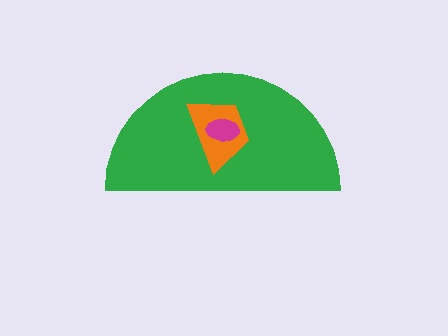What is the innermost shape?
The magenta ellipse.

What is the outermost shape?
The green semicircle.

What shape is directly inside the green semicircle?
The orange trapezoid.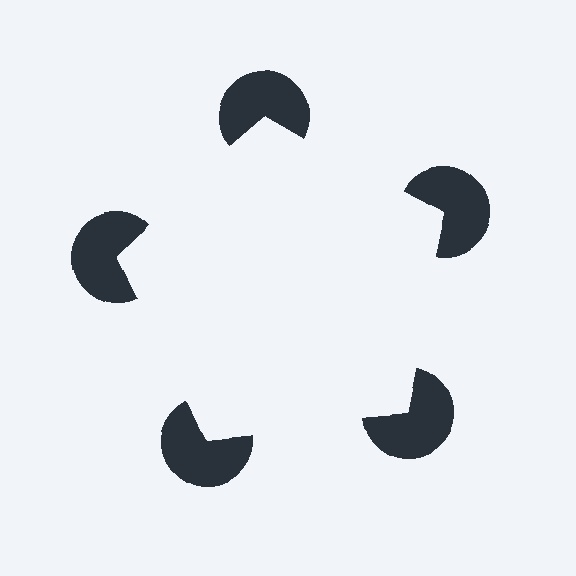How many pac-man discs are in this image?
There are 5 — one at each vertex of the illusory pentagon.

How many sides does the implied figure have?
5 sides.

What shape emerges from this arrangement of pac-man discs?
An illusory pentagon — its edges are inferred from the aligned wedge cuts in the pac-man discs, not physically drawn.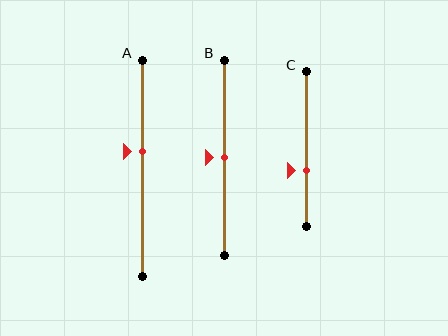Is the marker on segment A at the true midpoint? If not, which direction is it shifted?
No, the marker on segment A is shifted upward by about 8% of the segment length.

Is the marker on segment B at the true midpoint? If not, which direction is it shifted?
Yes, the marker on segment B is at the true midpoint.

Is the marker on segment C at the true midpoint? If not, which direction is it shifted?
No, the marker on segment C is shifted downward by about 13% of the segment length.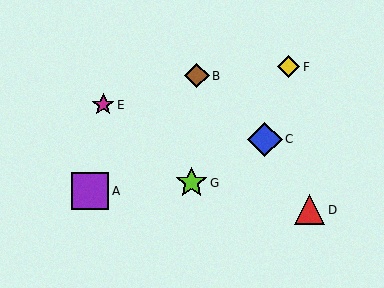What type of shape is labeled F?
Shape F is a yellow diamond.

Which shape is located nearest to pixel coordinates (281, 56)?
The yellow diamond (labeled F) at (289, 67) is nearest to that location.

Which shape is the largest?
The purple square (labeled A) is the largest.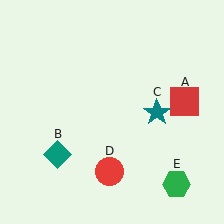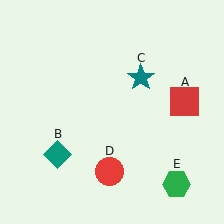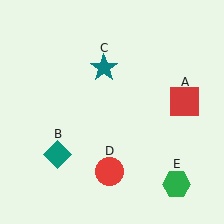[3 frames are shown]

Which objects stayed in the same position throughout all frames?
Red square (object A) and teal diamond (object B) and red circle (object D) and green hexagon (object E) remained stationary.